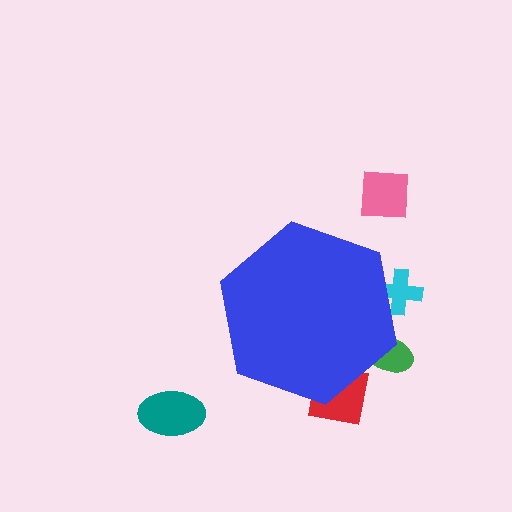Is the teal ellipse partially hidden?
No, the teal ellipse is fully visible.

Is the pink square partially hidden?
No, the pink square is fully visible.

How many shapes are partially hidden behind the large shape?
3 shapes are partially hidden.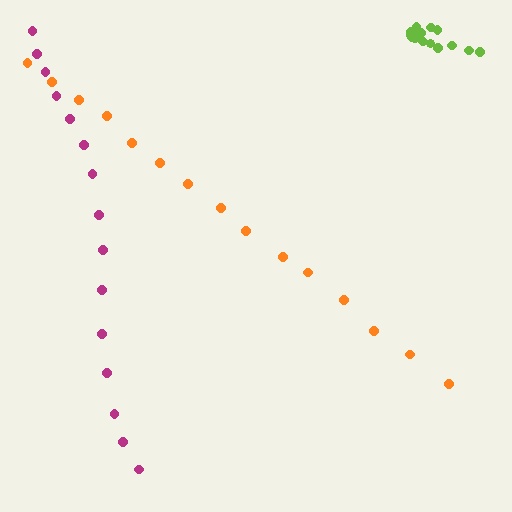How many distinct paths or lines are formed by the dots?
There are 3 distinct paths.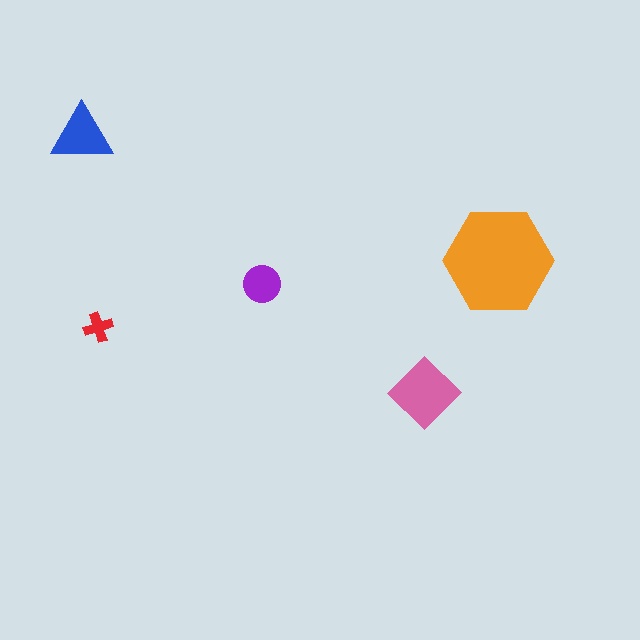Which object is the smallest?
The red cross.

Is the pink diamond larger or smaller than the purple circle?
Larger.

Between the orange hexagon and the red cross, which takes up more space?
The orange hexagon.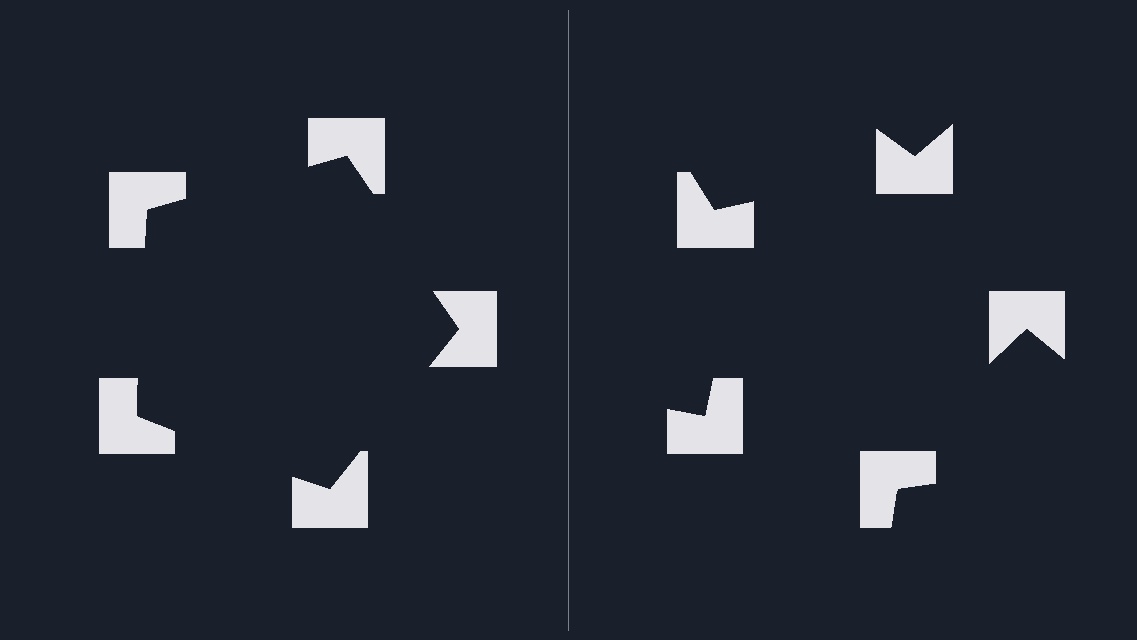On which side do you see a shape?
An illusory pentagon appears on the left side. On the right side the wedge cuts are rotated, so no coherent shape forms.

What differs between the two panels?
The notched squares are positioned identically on both sides; only the wedge orientations differ. On the left they align to a pentagon; on the right they are misaligned.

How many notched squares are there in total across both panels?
10 — 5 on each side.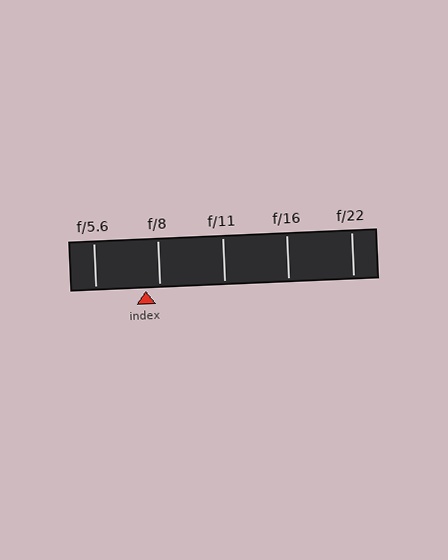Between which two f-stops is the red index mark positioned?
The index mark is between f/5.6 and f/8.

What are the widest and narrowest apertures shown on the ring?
The widest aperture shown is f/5.6 and the narrowest is f/22.